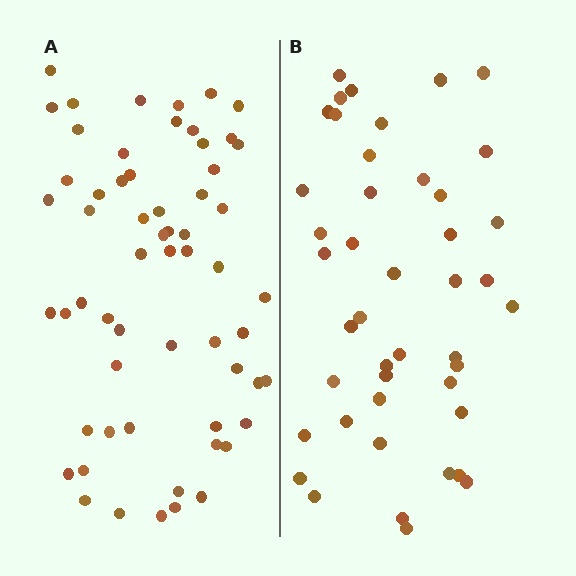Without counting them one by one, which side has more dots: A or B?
Region A (the left region) has more dots.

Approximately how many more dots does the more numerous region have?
Region A has approximately 15 more dots than region B.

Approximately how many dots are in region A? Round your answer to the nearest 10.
About 60 dots.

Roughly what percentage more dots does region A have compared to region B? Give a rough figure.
About 35% more.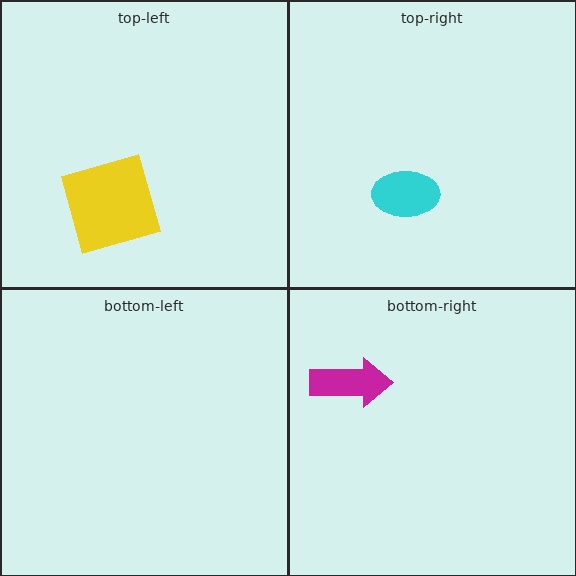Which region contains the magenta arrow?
The bottom-right region.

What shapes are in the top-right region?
The cyan ellipse.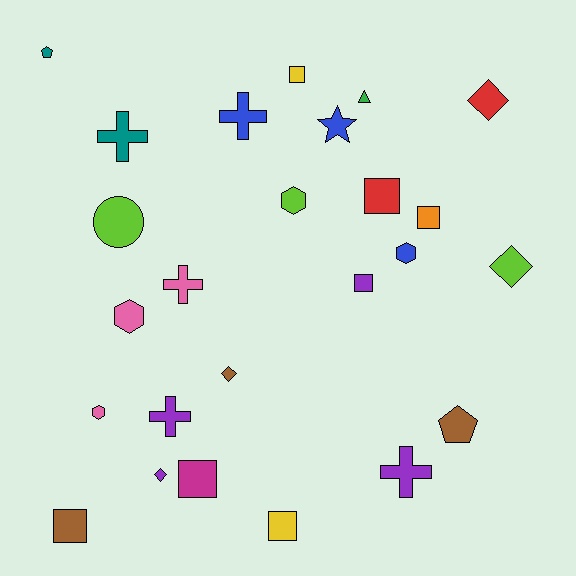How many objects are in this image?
There are 25 objects.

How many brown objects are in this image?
There are 3 brown objects.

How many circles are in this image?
There is 1 circle.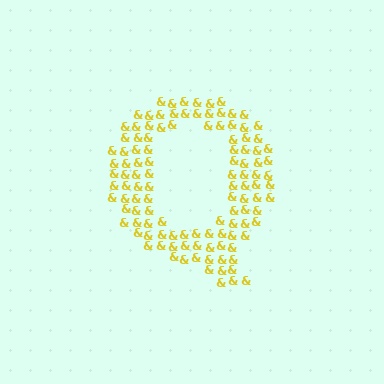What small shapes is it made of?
It is made of small ampersands.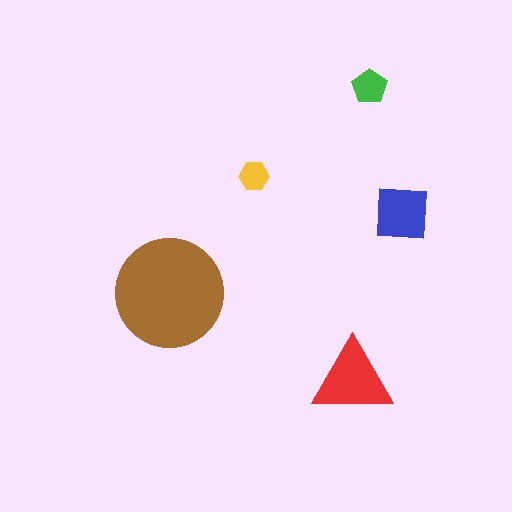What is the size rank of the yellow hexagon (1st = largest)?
5th.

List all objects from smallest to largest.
The yellow hexagon, the green pentagon, the blue square, the red triangle, the brown circle.